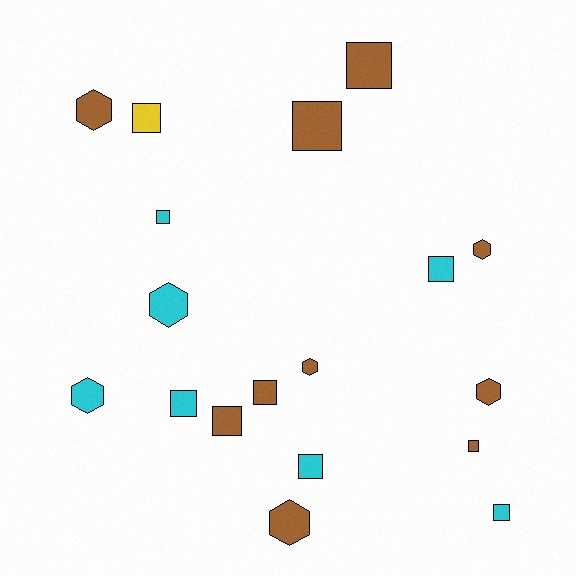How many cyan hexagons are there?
There are 2 cyan hexagons.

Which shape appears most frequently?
Square, with 11 objects.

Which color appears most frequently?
Brown, with 10 objects.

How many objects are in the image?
There are 18 objects.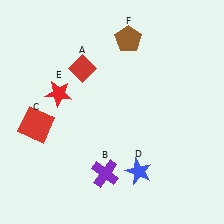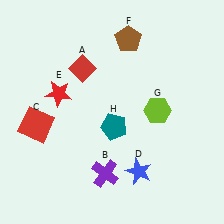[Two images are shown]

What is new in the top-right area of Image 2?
A lime hexagon (G) was added in the top-right area of Image 2.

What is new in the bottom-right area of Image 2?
A teal pentagon (H) was added in the bottom-right area of Image 2.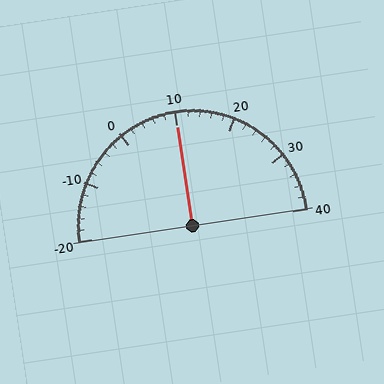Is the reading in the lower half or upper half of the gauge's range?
The reading is in the upper half of the range (-20 to 40).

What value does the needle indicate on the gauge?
The needle indicates approximately 10.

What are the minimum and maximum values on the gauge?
The gauge ranges from -20 to 40.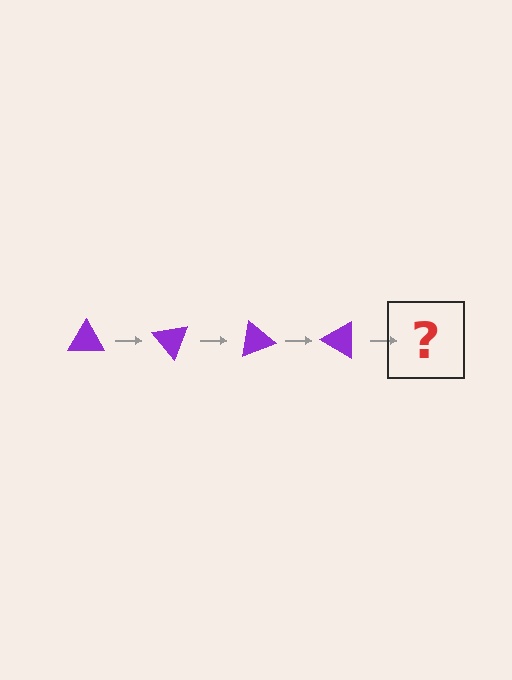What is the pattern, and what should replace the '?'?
The pattern is that the triangle rotates 50 degrees each step. The '?' should be a purple triangle rotated 200 degrees.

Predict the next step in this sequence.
The next step is a purple triangle rotated 200 degrees.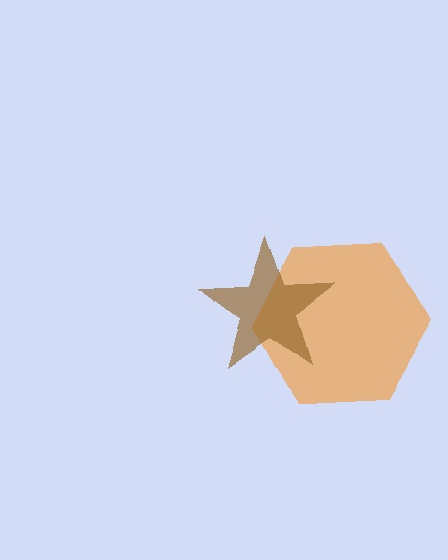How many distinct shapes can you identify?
There are 2 distinct shapes: an orange hexagon, a brown star.